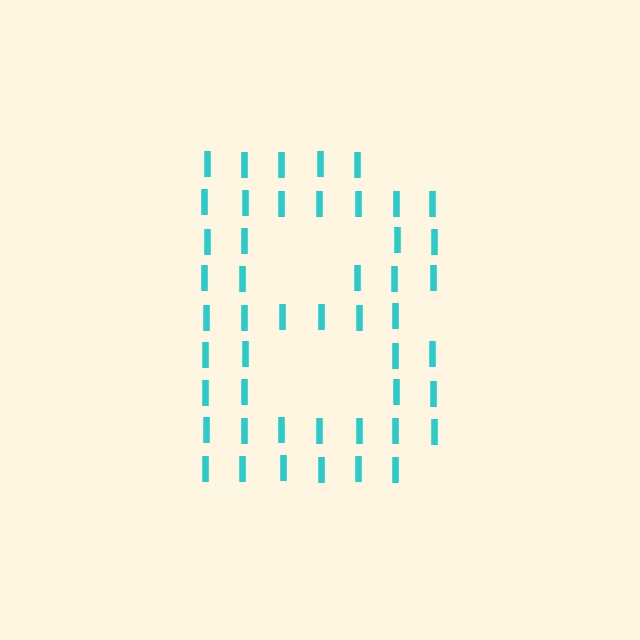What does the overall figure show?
The overall figure shows the letter B.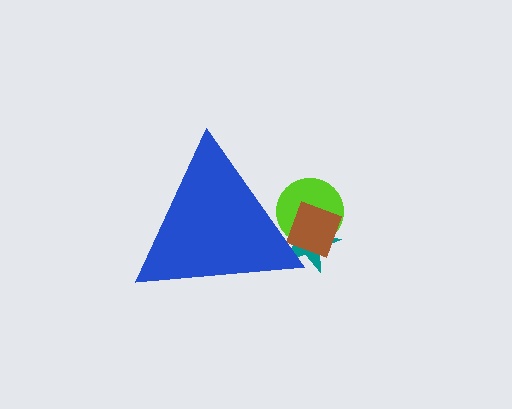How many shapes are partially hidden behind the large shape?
3 shapes are partially hidden.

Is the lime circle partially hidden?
Yes, the lime circle is partially hidden behind the blue triangle.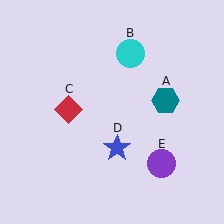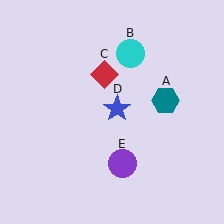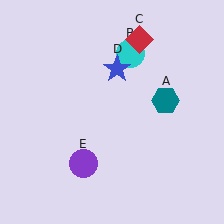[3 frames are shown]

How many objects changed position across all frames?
3 objects changed position: red diamond (object C), blue star (object D), purple circle (object E).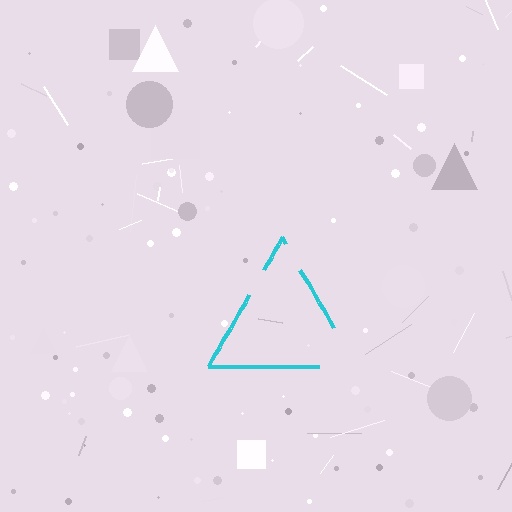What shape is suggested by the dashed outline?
The dashed outline suggests a triangle.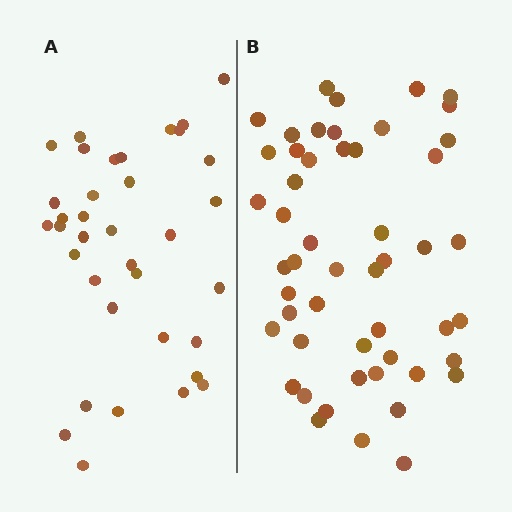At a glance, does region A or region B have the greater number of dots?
Region B (the right region) has more dots.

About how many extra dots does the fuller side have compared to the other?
Region B has approximately 15 more dots than region A.